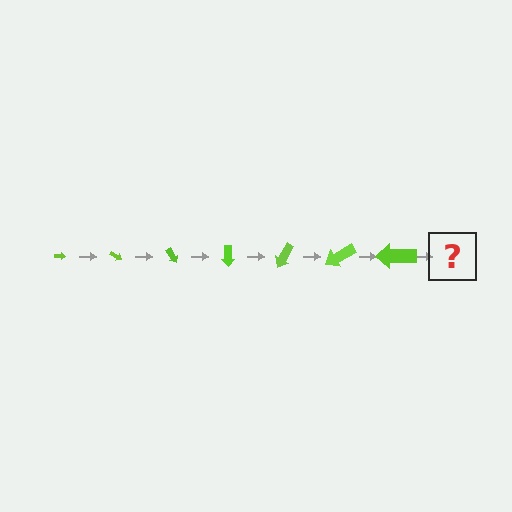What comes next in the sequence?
The next element should be an arrow, larger than the previous one and rotated 210 degrees from the start.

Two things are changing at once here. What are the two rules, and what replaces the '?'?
The two rules are that the arrow grows larger each step and it rotates 30 degrees each step. The '?' should be an arrow, larger than the previous one and rotated 210 degrees from the start.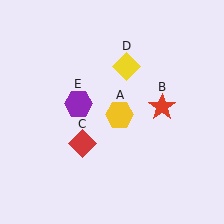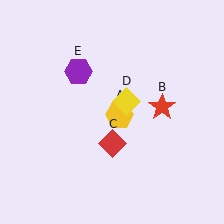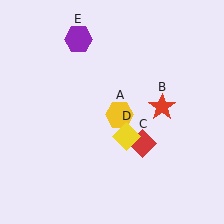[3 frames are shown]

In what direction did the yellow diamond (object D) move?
The yellow diamond (object D) moved down.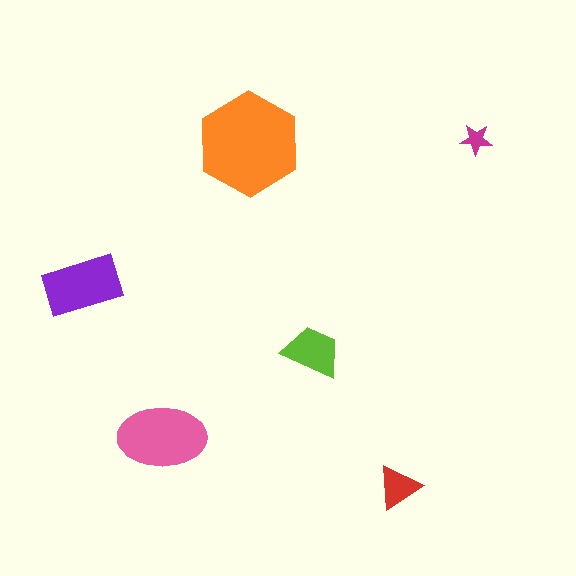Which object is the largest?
The orange hexagon.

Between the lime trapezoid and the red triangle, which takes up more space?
The lime trapezoid.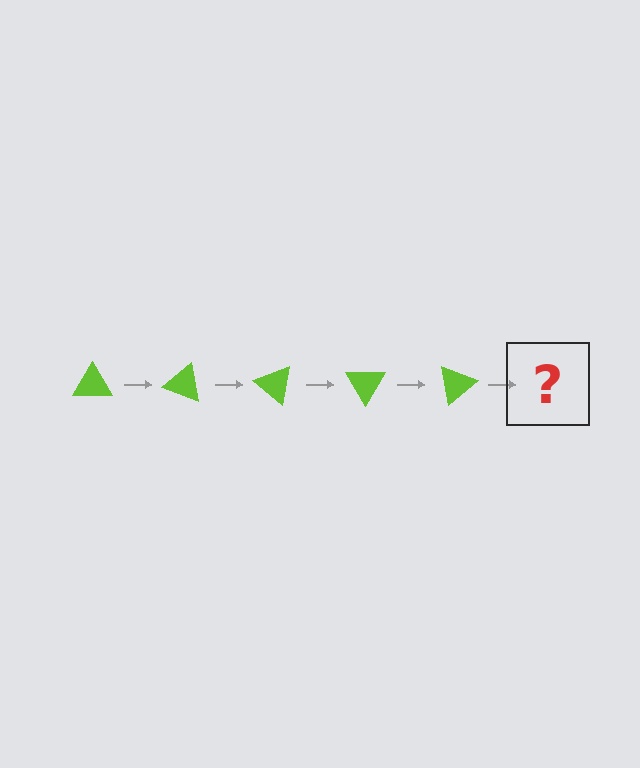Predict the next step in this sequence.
The next step is a lime triangle rotated 100 degrees.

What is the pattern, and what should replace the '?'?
The pattern is that the triangle rotates 20 degrees each step. The '?' should be a lime triangle rotated 100 degrees.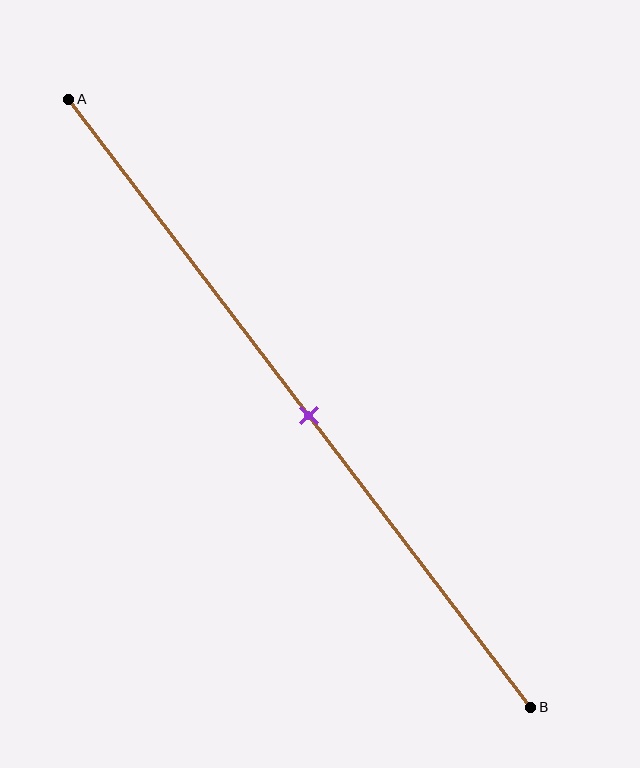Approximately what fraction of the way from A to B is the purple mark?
The purple mark is approximately 50% of the way from A to B.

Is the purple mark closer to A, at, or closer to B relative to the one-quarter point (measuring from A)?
The purple mark is closer to point B than the one-quarter point of segment AB.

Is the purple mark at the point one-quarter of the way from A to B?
No, the mark is at about 50% from A, not at the 25% one-quarter point.